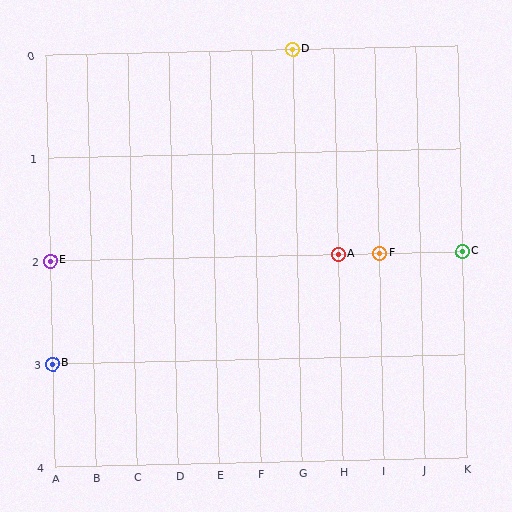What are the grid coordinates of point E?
Point E is at grid coordinates (A, 2).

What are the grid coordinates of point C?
Point C is at grid coordinates (K, 2).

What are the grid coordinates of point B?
Point B is at grid coordinates (A, 3).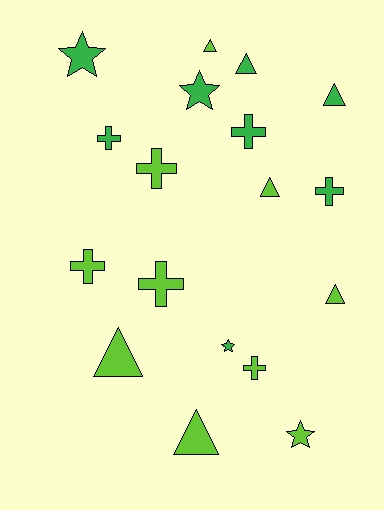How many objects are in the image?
There are 18 objects.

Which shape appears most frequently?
Triangle, with 7 objects.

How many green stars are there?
There are 3 green stars.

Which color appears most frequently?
Lime, with 10 objects.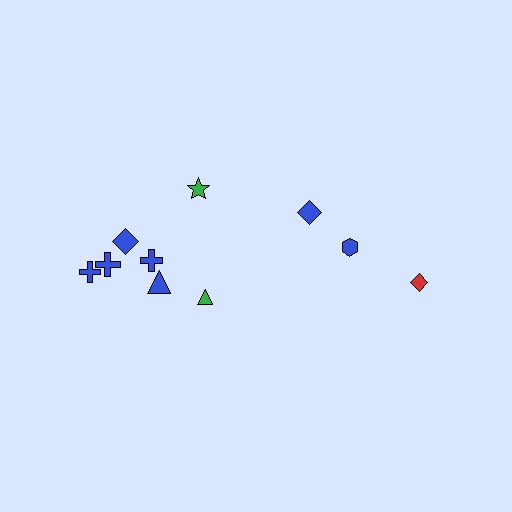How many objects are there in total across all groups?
There are 10 objects.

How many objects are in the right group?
There are 3 objects.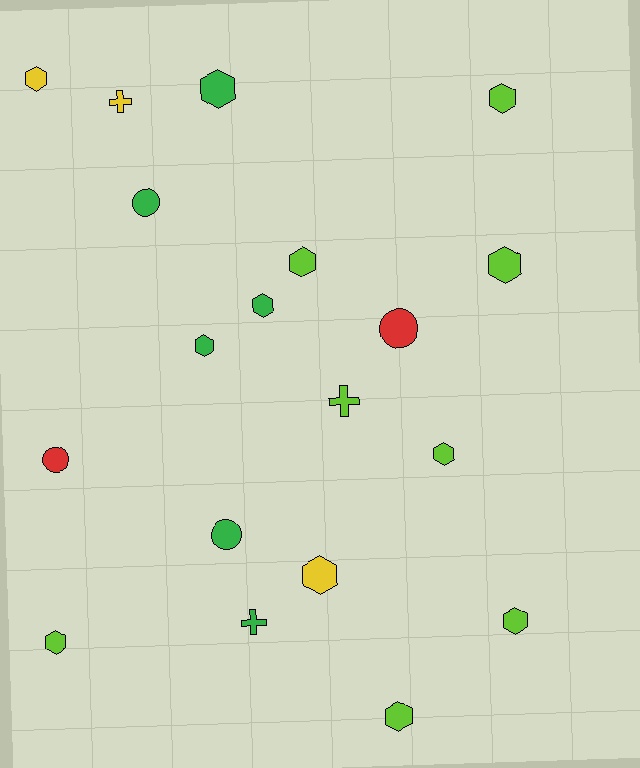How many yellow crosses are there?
There is 1 yellow cross.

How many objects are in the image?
There are 19 objects.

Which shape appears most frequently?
Hexagon, with 12 objects.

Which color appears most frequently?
Lime, with 8 objects.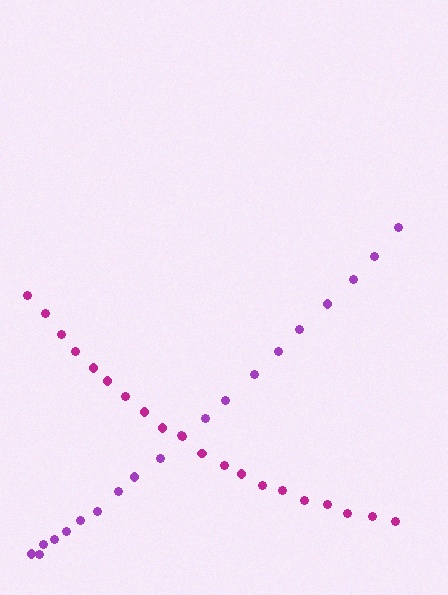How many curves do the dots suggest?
There are 2 distinct paths.